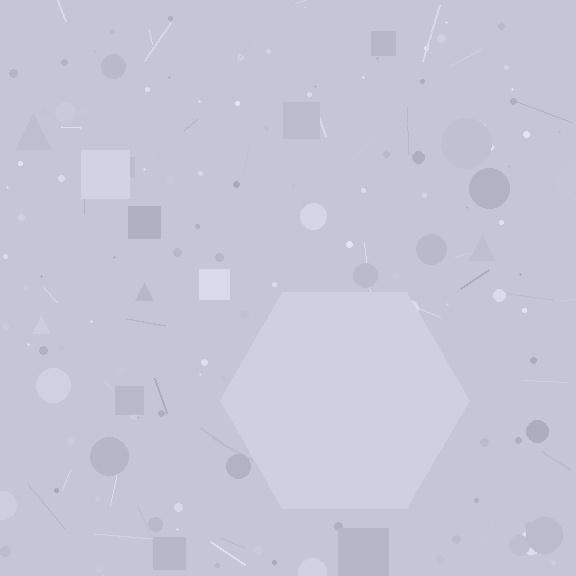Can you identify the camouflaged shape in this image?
The camouflaged shape is a hexagon.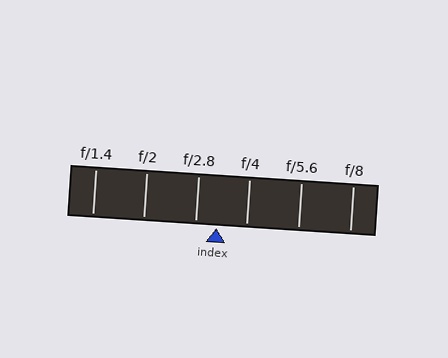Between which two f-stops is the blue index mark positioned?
The index mark is between f/2.8 and f/4.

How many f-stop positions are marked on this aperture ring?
There are 6 f-stop positions marked.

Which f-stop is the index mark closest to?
The index mark is closest to f/2.8.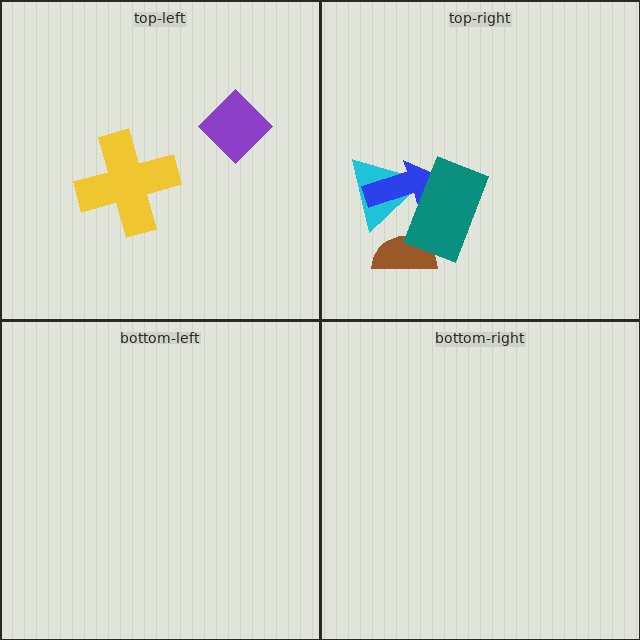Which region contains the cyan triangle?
The top-right region.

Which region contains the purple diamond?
The top-left region.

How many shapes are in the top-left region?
2.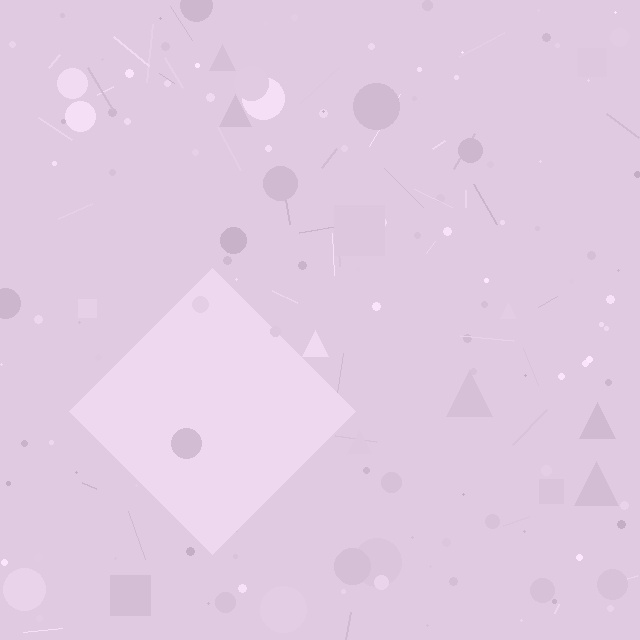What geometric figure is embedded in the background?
A diamond is embedded in the background.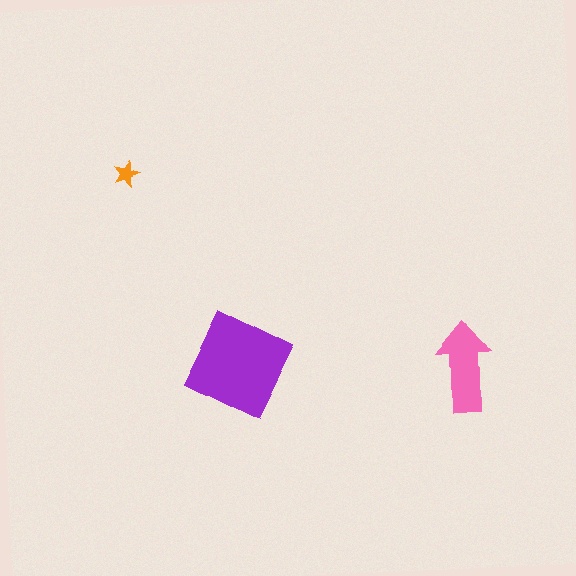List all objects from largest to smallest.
The purple diamond, the pink arrow, the orange star.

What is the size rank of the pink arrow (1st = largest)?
2nd.